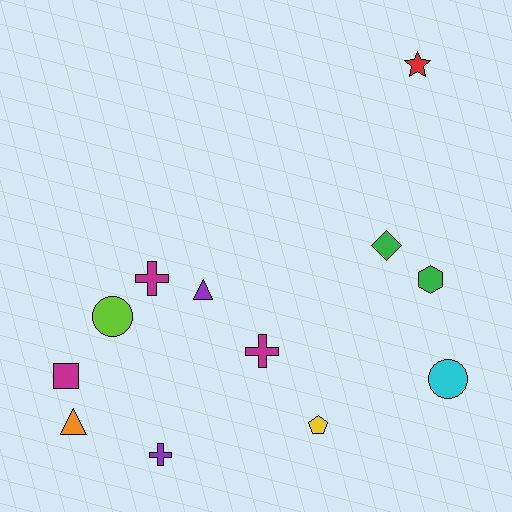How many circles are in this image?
There are 2 circles.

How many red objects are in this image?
There is 1 red object.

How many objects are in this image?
There are 12 objects.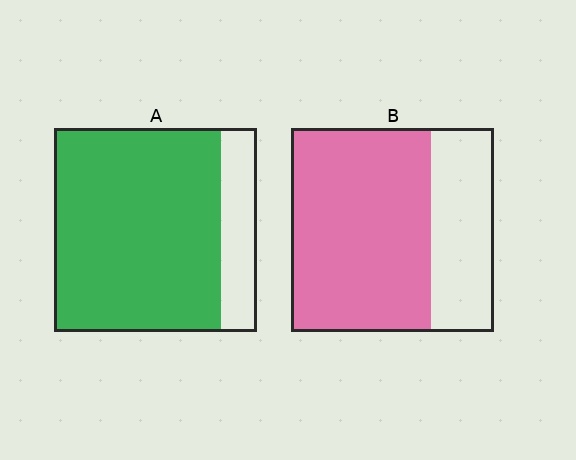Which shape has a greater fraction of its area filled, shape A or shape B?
Shape A.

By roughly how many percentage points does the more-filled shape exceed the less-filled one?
By roughly 15 percentage points (A over B).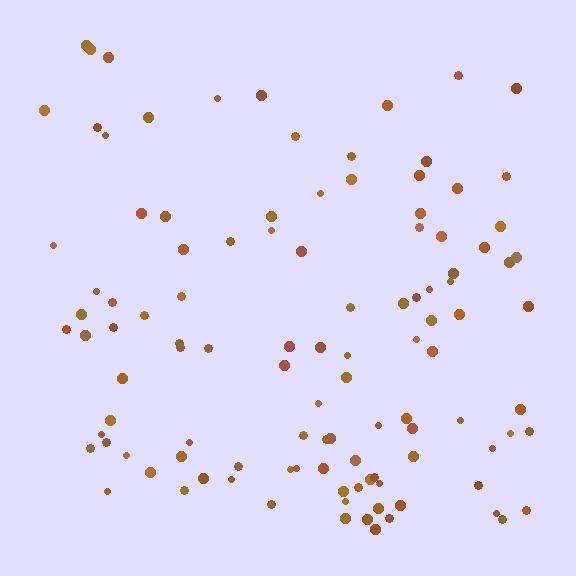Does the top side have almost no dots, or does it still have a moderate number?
Still a moderate number, just noticeably fewer than the bottom.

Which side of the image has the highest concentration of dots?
The bottom.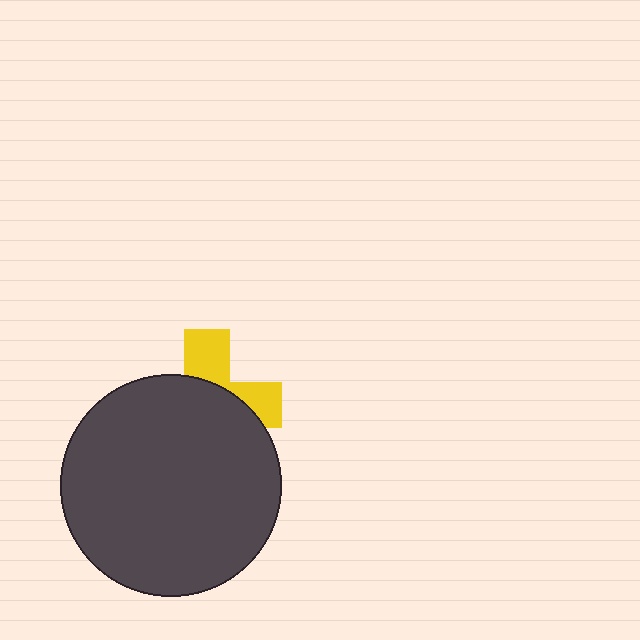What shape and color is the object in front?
The object in front is a dark gray circle.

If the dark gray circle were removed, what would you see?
You would see the complete yellow cross.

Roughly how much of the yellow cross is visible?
A small part of it is visible (roughly 34%).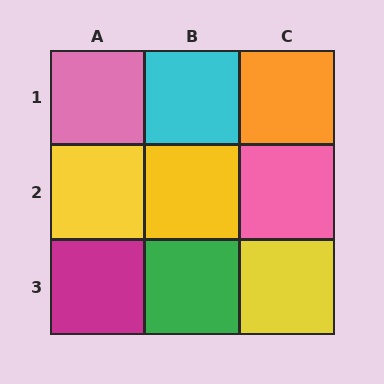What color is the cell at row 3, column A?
Magenta.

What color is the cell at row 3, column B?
Green.